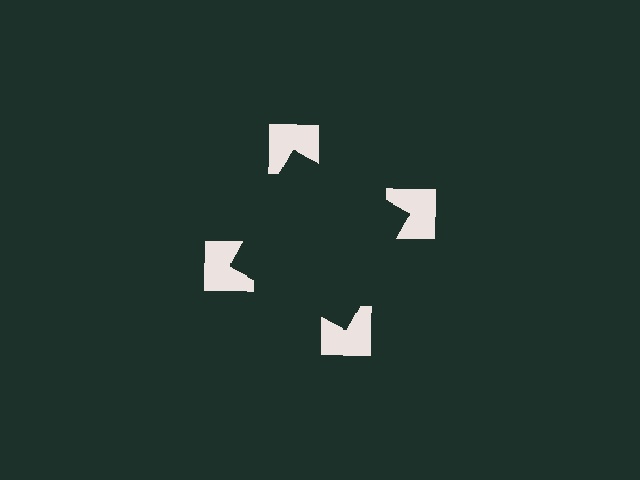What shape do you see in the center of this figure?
An illusory square — its edges are inferred from the aligned wedge cuts in the notched squares, not physically drawn.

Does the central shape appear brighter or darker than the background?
It typically appears slightly darker than the background, even though no actual brightness change is drawn.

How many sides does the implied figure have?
4 sides.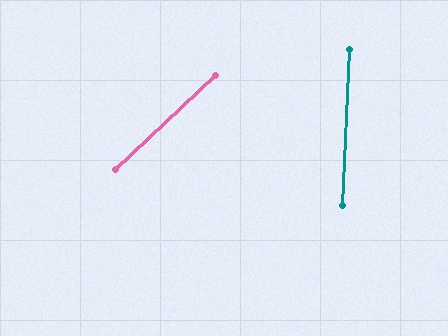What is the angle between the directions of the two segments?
Approximately 44 degrees.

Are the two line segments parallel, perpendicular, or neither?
Neither parallel nor perpendicular — they differ by about 44°.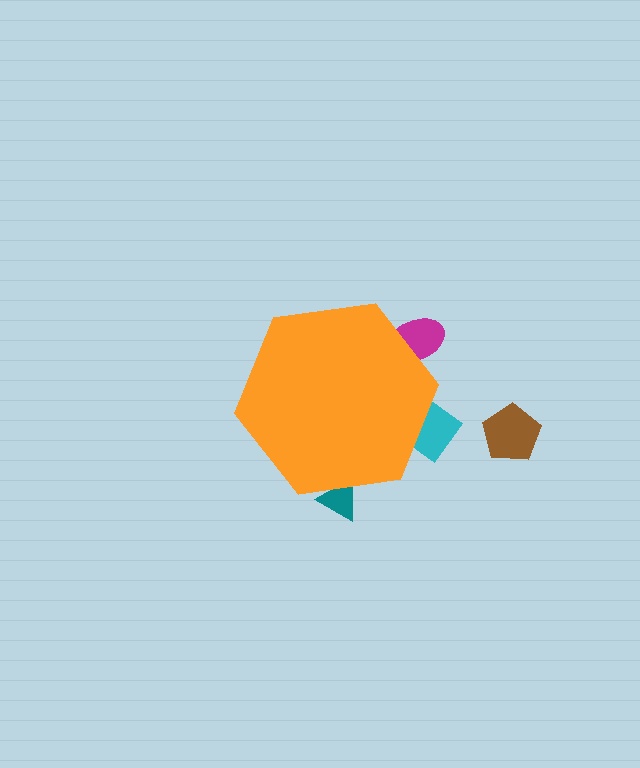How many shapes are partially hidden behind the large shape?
3 shapes are partially hidden.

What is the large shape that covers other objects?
An orange hexagon.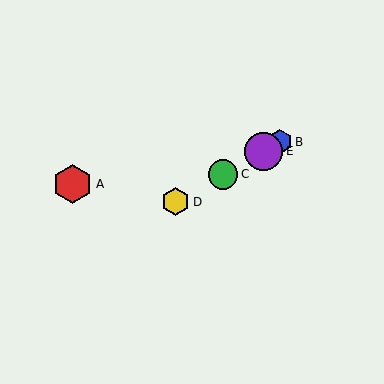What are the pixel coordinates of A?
Object A is at (73, 184).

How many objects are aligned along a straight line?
4 objects (B, C, D, E) are aligned along a straight line.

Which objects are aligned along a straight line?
Objects B, C, D, E are aligned along a straight line.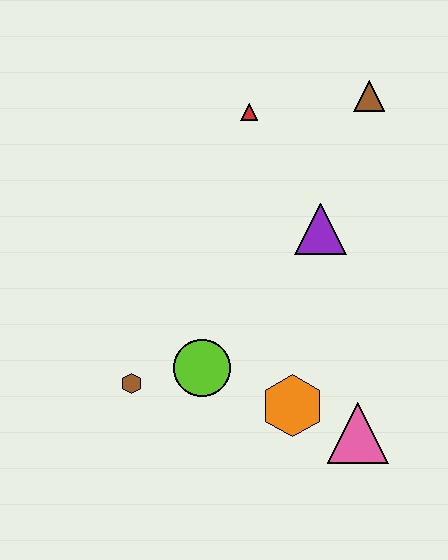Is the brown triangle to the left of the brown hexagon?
No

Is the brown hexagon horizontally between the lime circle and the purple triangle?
No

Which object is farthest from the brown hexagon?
The brown triangle is farthest from the brown hexagon.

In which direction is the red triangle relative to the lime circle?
The red triangle is above the lime circle.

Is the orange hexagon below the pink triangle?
No